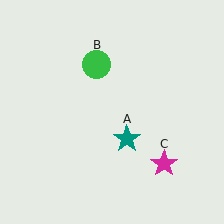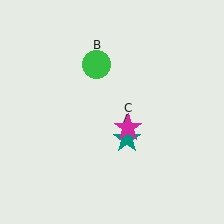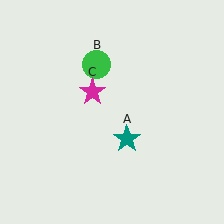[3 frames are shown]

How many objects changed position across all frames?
1 object changed position: magenta star (object C).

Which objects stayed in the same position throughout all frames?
Teal star (object A) and green circle (object B) remained stationary.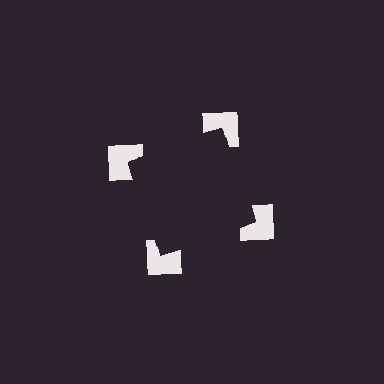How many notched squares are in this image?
There are 4 — one at each vertex of the illusory square.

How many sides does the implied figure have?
4 sides.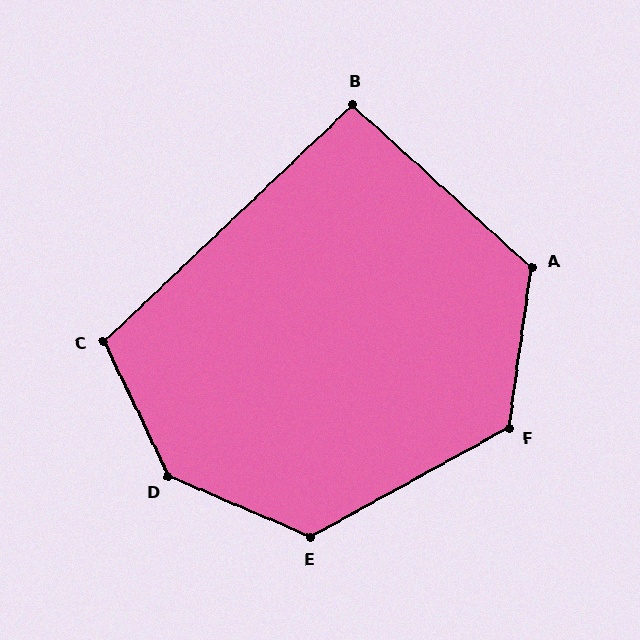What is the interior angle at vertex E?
Approximately 128 degrees (obtuse).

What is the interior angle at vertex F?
Approximately 127 degrees (obtuse).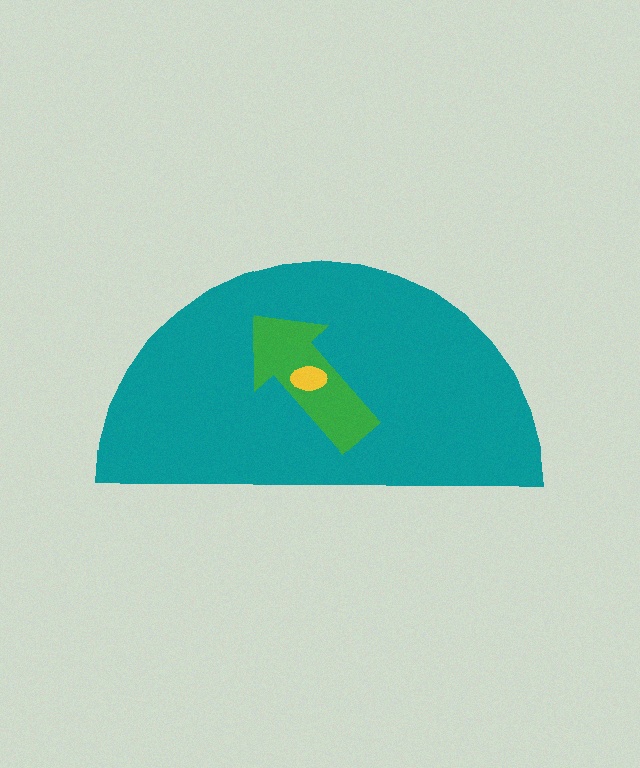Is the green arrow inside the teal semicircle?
Yes.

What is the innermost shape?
The yellow ellipse.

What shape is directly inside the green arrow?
The yellow ellipse.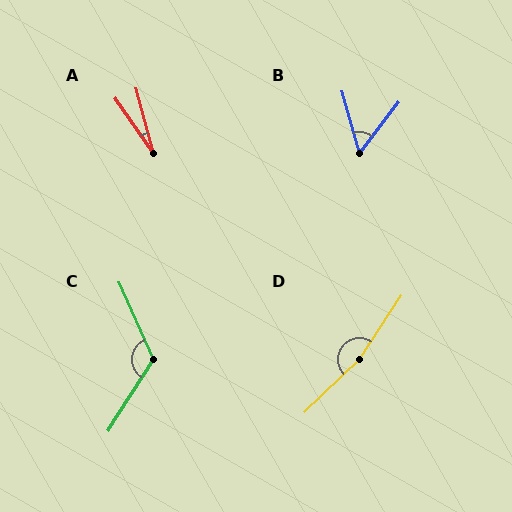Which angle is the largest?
D, at approximately 168 degrees.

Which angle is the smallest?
A, at approximately 20 degrees.